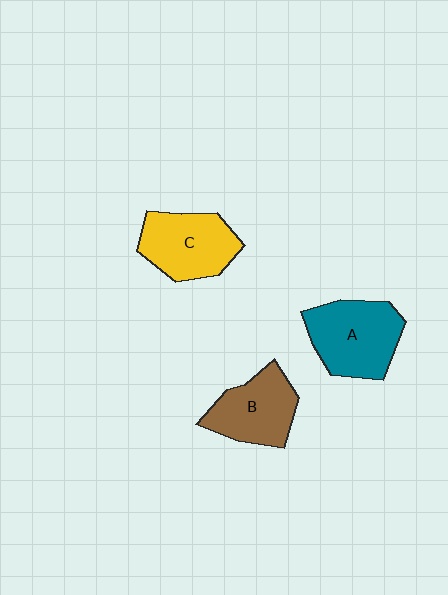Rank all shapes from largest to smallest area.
From largest to smallest: A (teal), C (yellow), B (brown).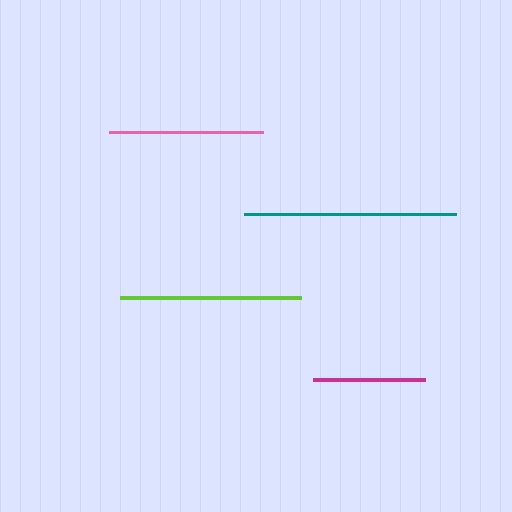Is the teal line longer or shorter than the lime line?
The teal line is longer than the lime line.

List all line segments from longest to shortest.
From longest to shortest: teal, lime, pink, magenta.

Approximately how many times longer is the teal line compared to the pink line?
The teal line is approximately 1.4 times the length of the pink line.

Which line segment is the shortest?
The magenta line is the shortest at approximately 111 pixels.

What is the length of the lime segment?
The lime segment is approximately 181 pixels long.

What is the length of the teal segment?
The teal segment is approximately 212 pixels long.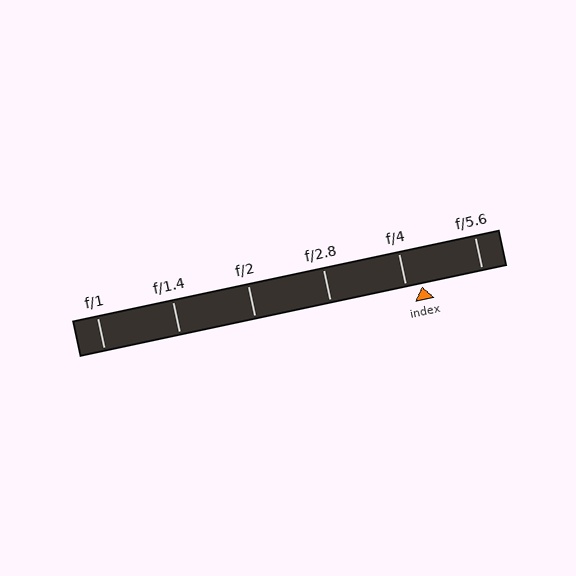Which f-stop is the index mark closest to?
The index mark is closest to f/4.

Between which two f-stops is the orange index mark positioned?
The index mark is between f/4 and f/5.6.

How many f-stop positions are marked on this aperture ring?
There are 6 f-stop positions marked.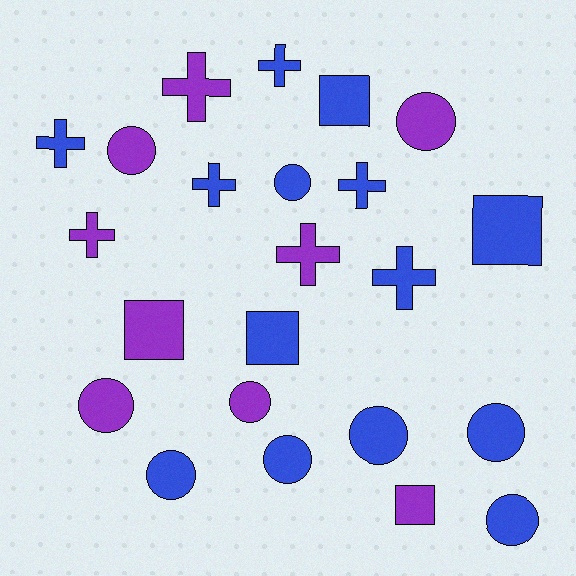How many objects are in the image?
There are 23 objects.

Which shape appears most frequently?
Circle, with 10 objects.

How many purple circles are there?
There are 4 purple circles.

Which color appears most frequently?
Blue, with 14 objects.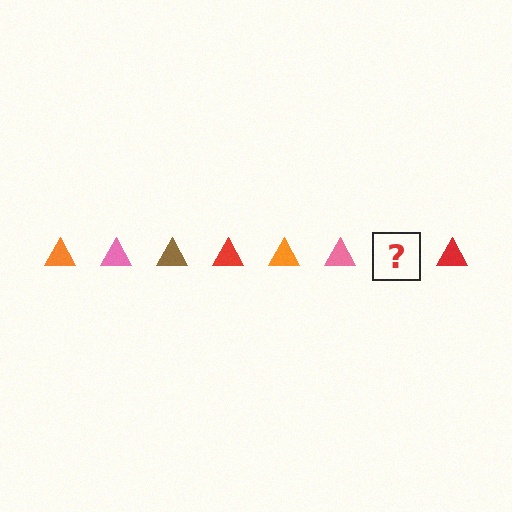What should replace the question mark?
The question mark should be replaced with a brown triangle.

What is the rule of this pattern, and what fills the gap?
The rule is that the pattern cycles through orange, pink, brown, red triangles. The gap should be filled with a brown triangle.